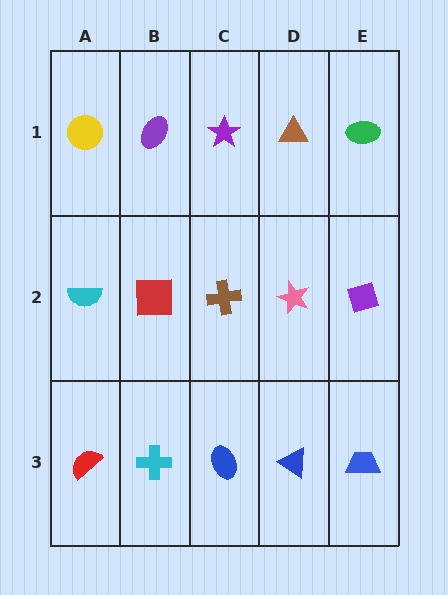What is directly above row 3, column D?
A pink star.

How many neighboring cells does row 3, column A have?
2.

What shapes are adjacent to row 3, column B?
A red square (row 2, column B), a red semicircle (row 3, column A), a blue ellipse (row 3, column C).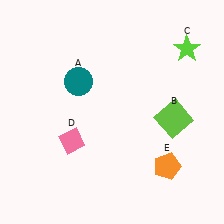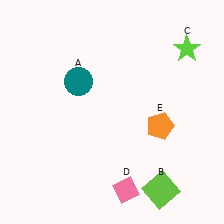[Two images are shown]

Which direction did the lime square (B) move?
The lime square (B) moved down.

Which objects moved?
The objects that moved are: the lime square (B), the pink diamond (D), the orange pentagon (E).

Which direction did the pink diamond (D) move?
The pink diamond (D) moved right.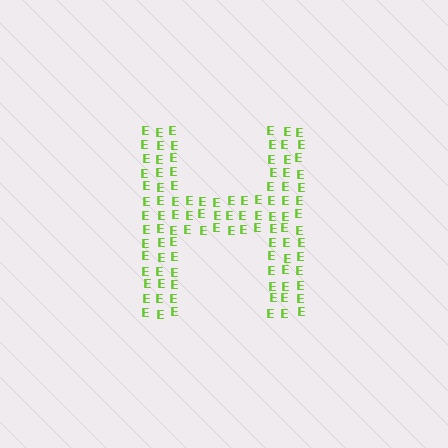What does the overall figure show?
The overall figure shows the letter H.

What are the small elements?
The small elements are letter E's.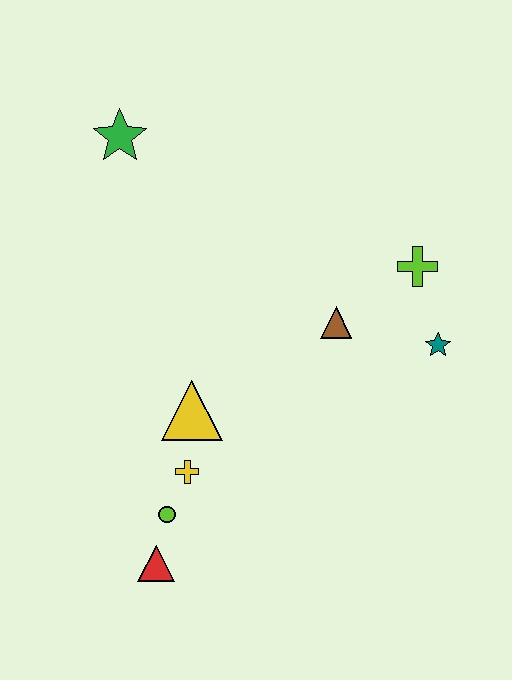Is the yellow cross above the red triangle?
Yes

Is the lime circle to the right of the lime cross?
No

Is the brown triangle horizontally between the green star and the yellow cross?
No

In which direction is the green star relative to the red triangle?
The green star is above the red triangle.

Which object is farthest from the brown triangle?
The red triangle is farthest from the brown triangle.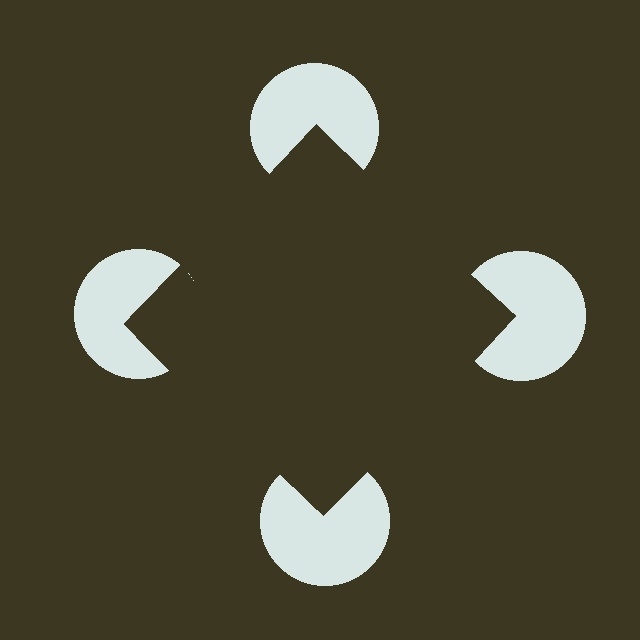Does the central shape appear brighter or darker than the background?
It typically appears slightly darker than the background, even though no actual brightness change is drawn.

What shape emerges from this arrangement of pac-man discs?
An illusory square — its edges are inferred from the aligned wedge cuts in the pac-man discs, not physically drawn.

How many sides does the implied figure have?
4 sides.